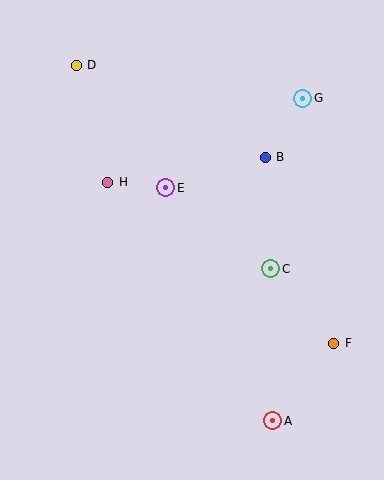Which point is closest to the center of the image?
Point E at (166, 188) is closest to the center.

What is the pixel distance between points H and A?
The distance between H and A is 290 pixels.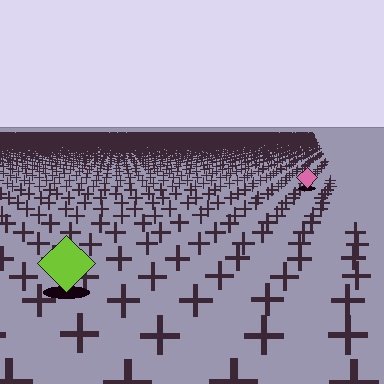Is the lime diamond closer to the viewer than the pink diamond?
Yes. The lime diamond is closer — you can tell from the texture gradient: the ground texture is coarser near it.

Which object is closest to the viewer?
The lime diamond is closest. The texture marks near it are larger and more spread out.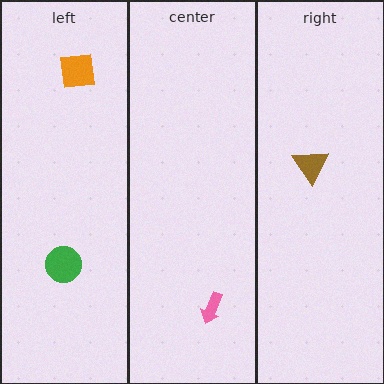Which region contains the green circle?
The left region.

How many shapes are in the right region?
1.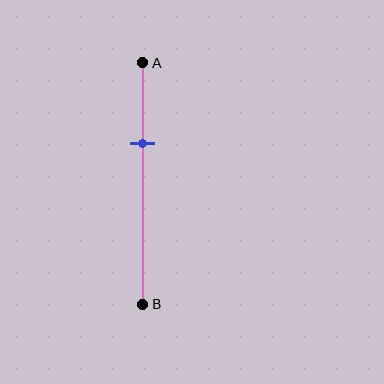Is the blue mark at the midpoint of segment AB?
No, the mark is at about 35% from A, not at the 50% midpoint.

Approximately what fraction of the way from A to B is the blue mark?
The blue mark is approximately 35% of the way from A to B.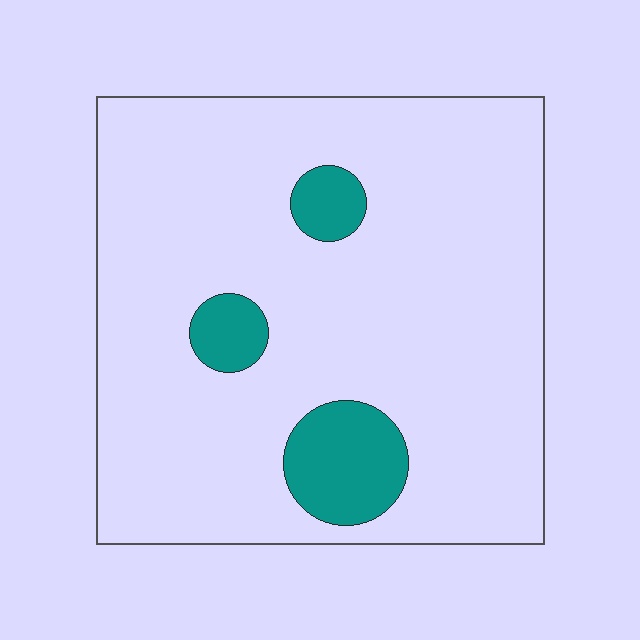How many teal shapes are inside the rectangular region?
3.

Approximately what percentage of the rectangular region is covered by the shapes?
Approximately 10%.